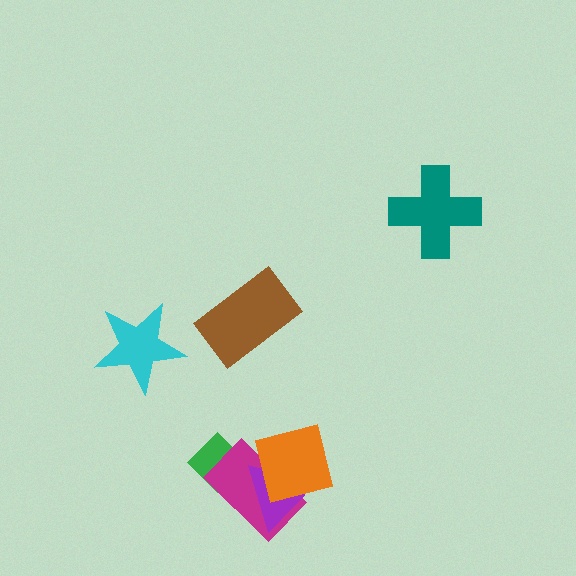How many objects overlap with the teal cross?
0 objects overlap with the teal cross.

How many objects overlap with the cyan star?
0 objects overlap with the cyan star.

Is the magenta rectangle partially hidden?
Yes, it is partially covered by another shape.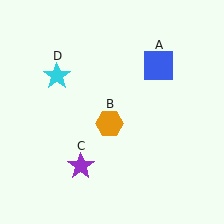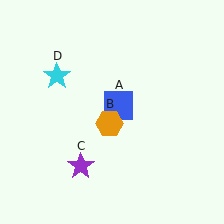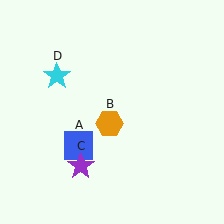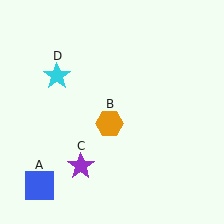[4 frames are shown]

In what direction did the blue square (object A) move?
The blue square (object A) moved down and to the left.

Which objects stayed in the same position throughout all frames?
Orange hexagon (object B) and purple star (object C) and cyan star (object D) remained stationary.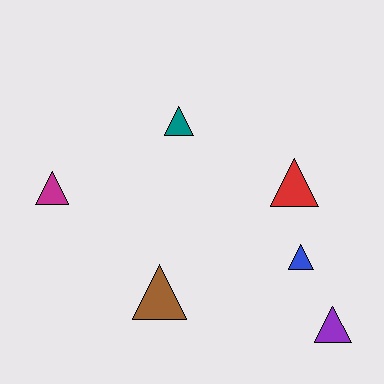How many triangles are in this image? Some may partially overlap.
There are 6 triangles.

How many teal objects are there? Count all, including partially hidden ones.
There is 1 teal object.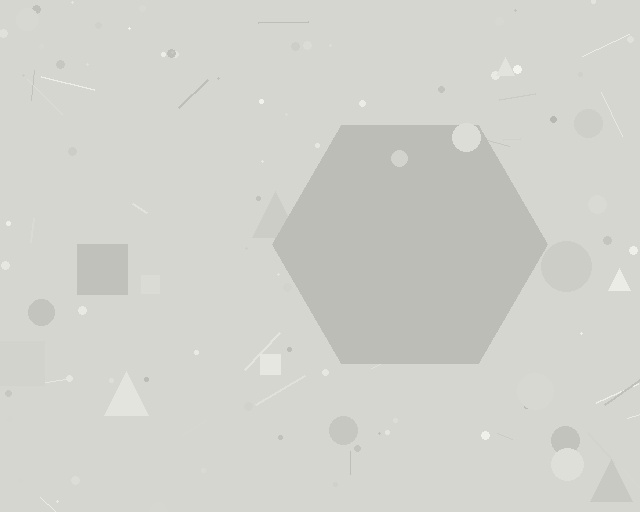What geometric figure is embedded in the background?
A hexagon is embedded in the background.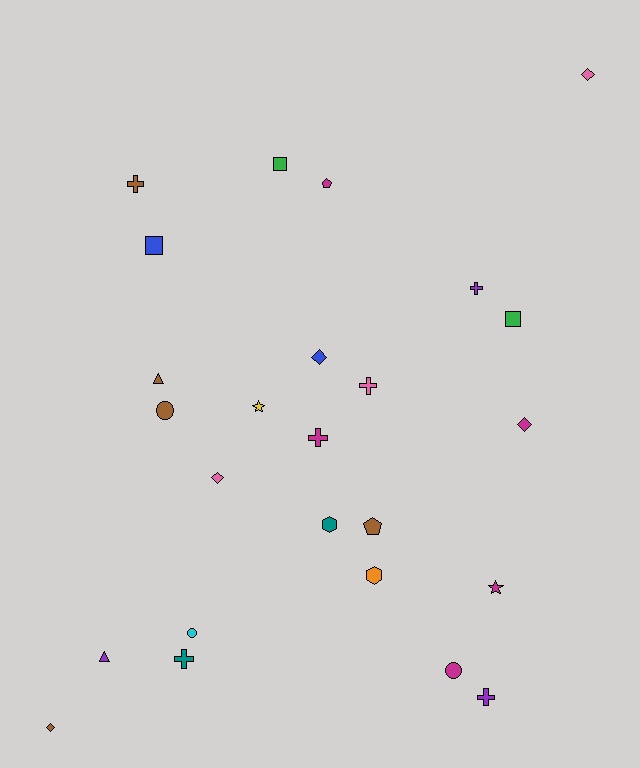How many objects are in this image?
There are 25 objects.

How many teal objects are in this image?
There are 2 teal objects.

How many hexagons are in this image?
There are 2 hexagons.